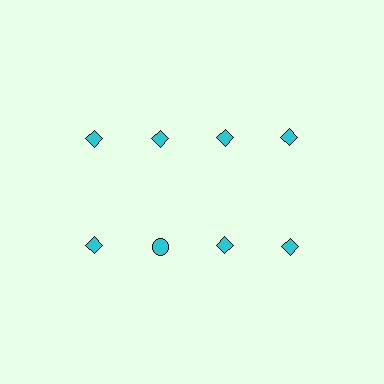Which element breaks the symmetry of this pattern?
The cyan circle in the second row, second from left column breaks the symmetry. All other shapes are cyan diamonds.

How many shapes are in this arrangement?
There are 8 shapes arranged in a grid pattern.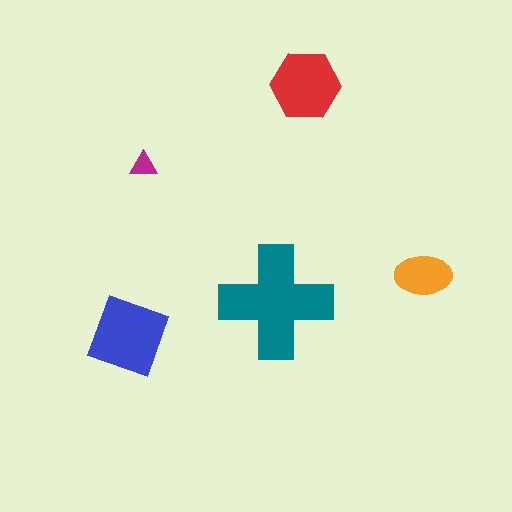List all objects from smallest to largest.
The magenta triangle, the orange ellipse, the red hexagon, the blue diamond, the teal cross.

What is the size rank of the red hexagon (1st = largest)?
3rd.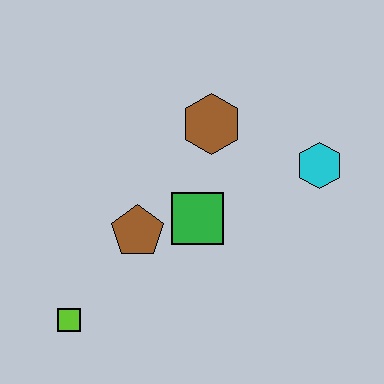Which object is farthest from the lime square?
The cyan hexagon is farthest from the lime square.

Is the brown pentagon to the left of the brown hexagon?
Yes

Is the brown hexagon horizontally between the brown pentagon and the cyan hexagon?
Yes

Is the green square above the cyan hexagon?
No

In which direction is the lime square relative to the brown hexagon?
The lime square is below the brown hexagon.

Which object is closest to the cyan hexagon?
The brown hexagon is closest to the cyan hexagon.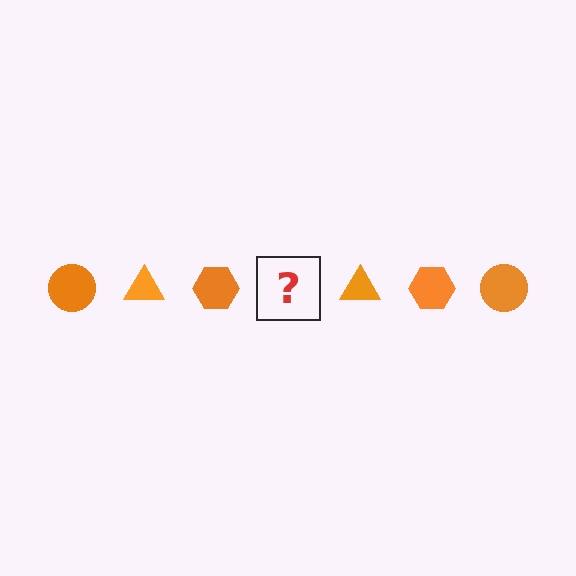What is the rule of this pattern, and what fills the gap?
The rule is that the pattern cycles through circle, triangle, hexagon shapes in orange. The gap should be filled with an orange circle.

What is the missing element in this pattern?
The missing element is an orange circle.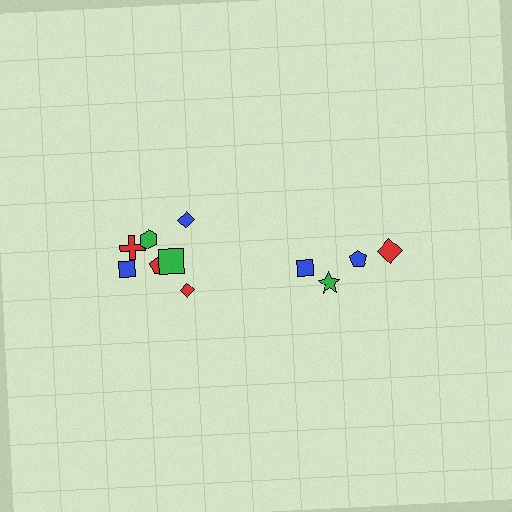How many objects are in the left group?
There are 7 objects.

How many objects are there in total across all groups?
There are 11 objects.